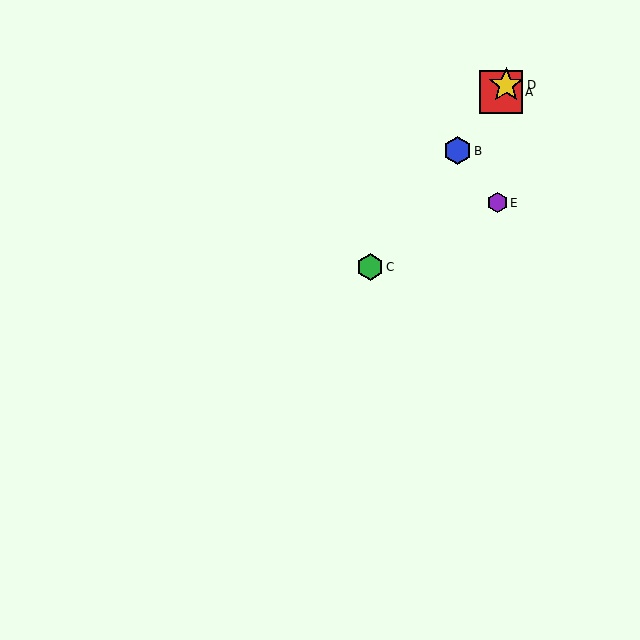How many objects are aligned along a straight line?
4 objects (A, B, C, D) are aligned along a straight line.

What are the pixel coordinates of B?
Object B is at (457, 151).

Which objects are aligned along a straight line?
Objects A, B, C, D are aligned along a straight line.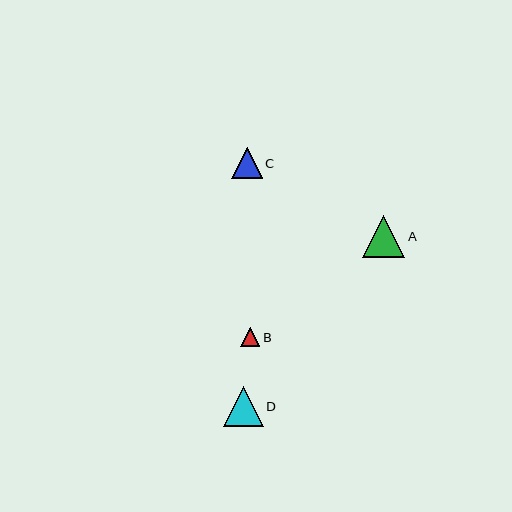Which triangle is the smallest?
Triangle B is the smallest with a size of approximately 19 pixels.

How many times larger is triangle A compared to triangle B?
Triangle A is approximately 2.2 times the size of triangle B.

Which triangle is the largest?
Triangle A is the largest with a size of approximately 42 pixels.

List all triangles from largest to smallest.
From largest to smallest: A, D, C, B.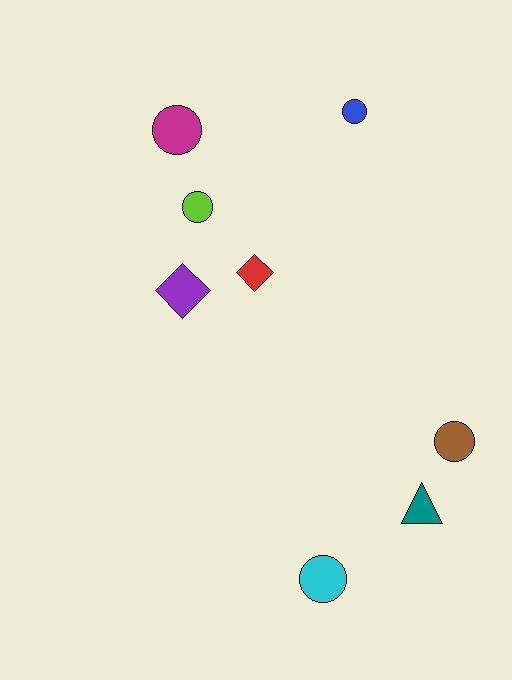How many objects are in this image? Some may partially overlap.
There are 8 objects.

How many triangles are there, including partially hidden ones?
There is 1 triangle.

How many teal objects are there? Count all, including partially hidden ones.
There is 1 teal object.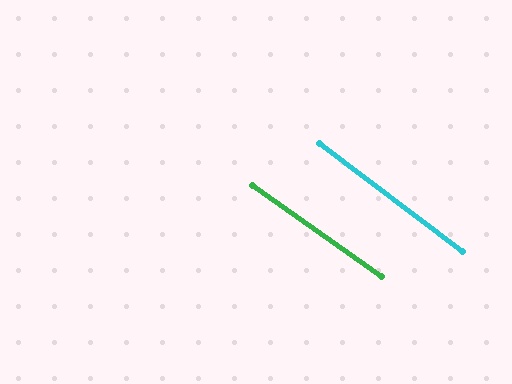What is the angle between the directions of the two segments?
Approximately 2 degrees.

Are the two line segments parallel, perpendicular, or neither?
Parallel — their directions differ by only 1.7°.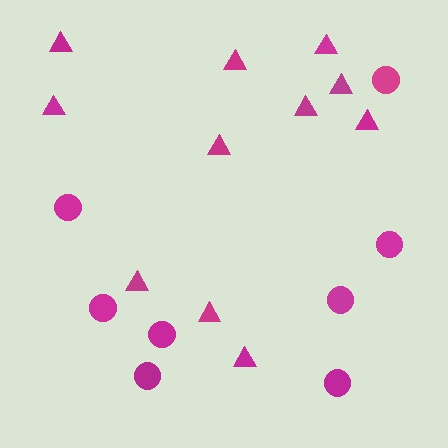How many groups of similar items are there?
There are 2 groups: one group of circles (8) and one group of triangles (11).